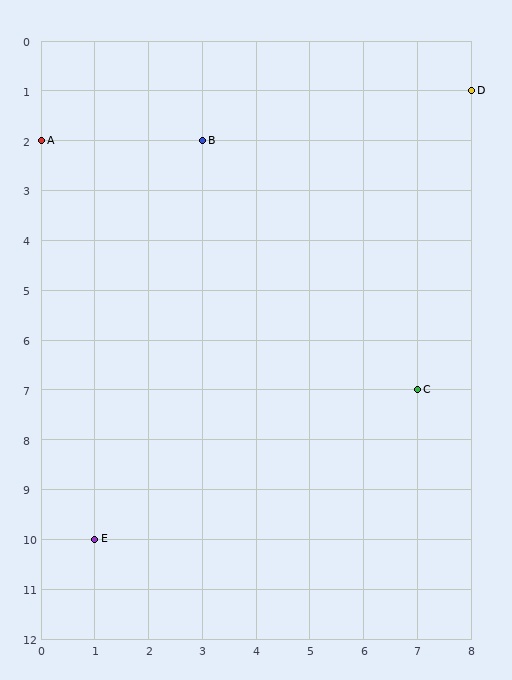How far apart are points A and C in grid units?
Points A and C are 7 columns and 5 rows apart (about 8.6 grid units diagonally).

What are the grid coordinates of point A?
Point A is at grid coordinates (0, 2).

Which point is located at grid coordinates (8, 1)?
Point D is at (8, 1).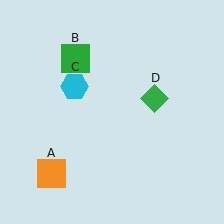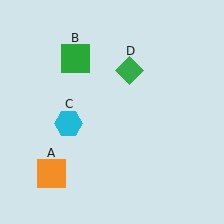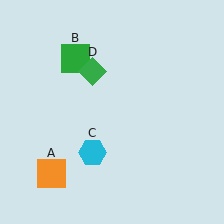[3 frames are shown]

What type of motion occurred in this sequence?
The cyan hexagon (object C), green diamond (object D) rotated counterclockwise around the center of the scene.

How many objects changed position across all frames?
2 objects changed position: cyan hexagon (object C), green diamond (object D).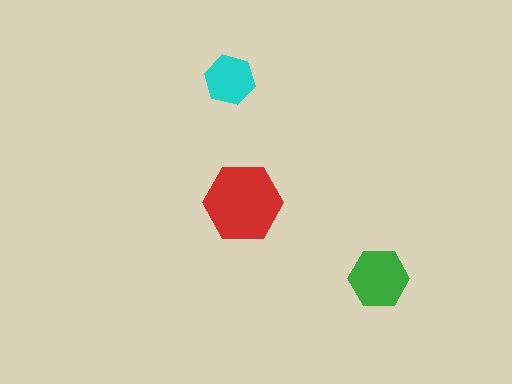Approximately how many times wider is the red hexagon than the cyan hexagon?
About 1.5 times wider.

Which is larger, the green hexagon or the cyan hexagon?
The green one.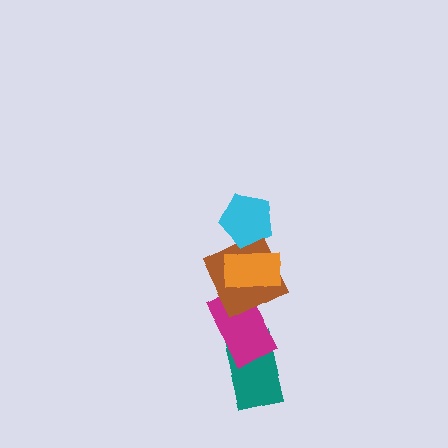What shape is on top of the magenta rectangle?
The brown square is on top of the magenta rectangle.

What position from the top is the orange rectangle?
The orange rectangle is 2nd from the top.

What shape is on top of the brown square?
The orange rectangle is on top of the brown square.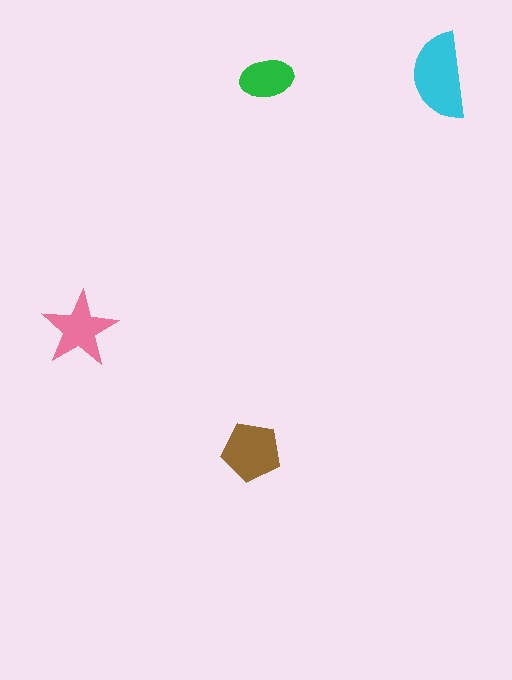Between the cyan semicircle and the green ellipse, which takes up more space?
The cyan semicircle.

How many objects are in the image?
There are 4 objects in the image.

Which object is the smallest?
The green ellipse.